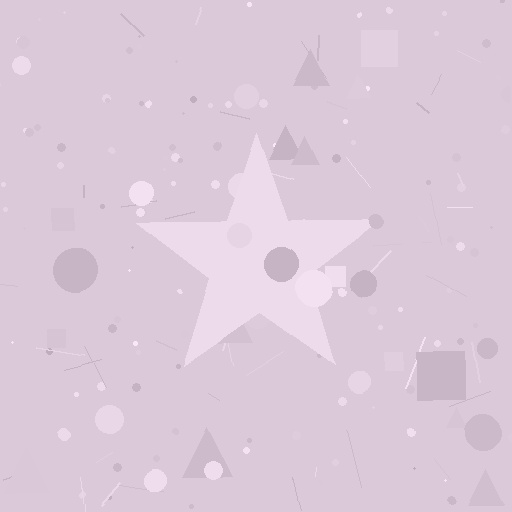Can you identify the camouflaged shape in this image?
The camouflaged shape is a star.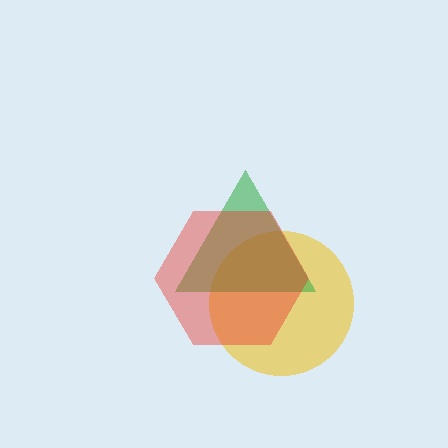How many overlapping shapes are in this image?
There are 3 overlapping shapes in the image.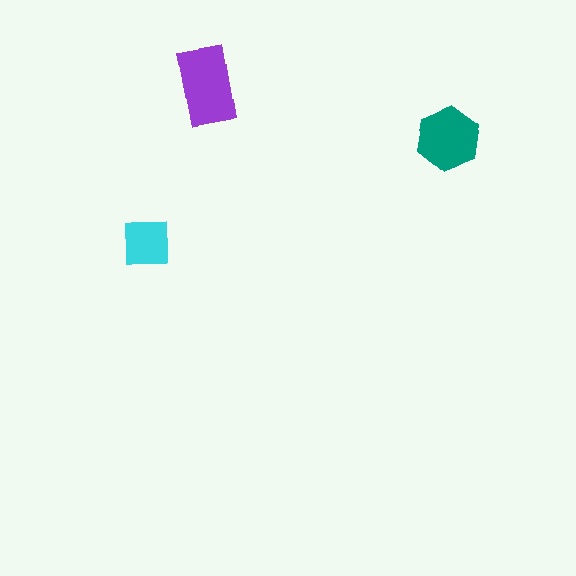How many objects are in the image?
There are 3 objects in the image.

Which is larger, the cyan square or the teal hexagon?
The teal hexagon.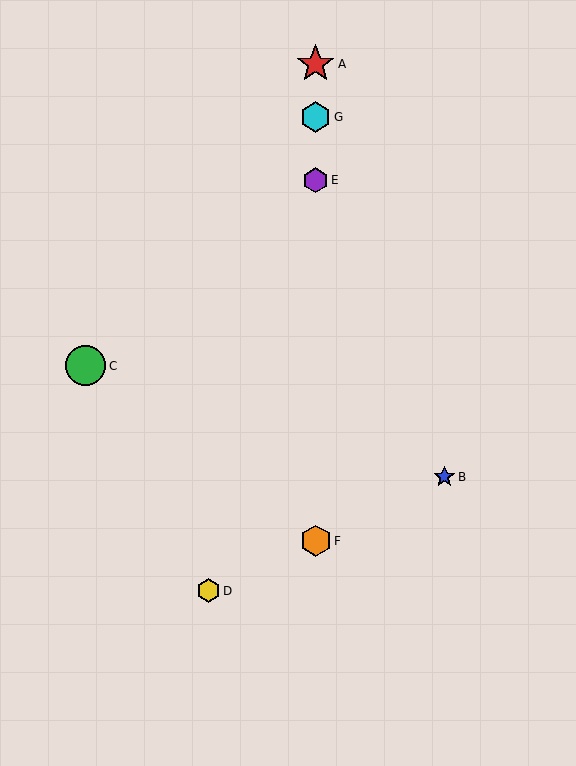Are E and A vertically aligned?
Yes, both are at x≈316.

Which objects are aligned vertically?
Objects A, E, F, G are aligned vertically.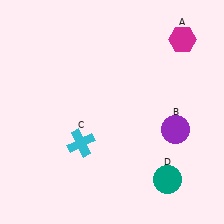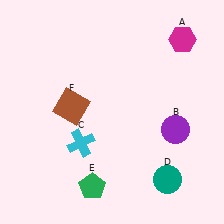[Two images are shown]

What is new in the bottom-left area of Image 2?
A green pentagon (E) was added in the bottom-left area of Image 2.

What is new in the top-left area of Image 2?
A brown square (F) was added in the top-left area of Image 2.